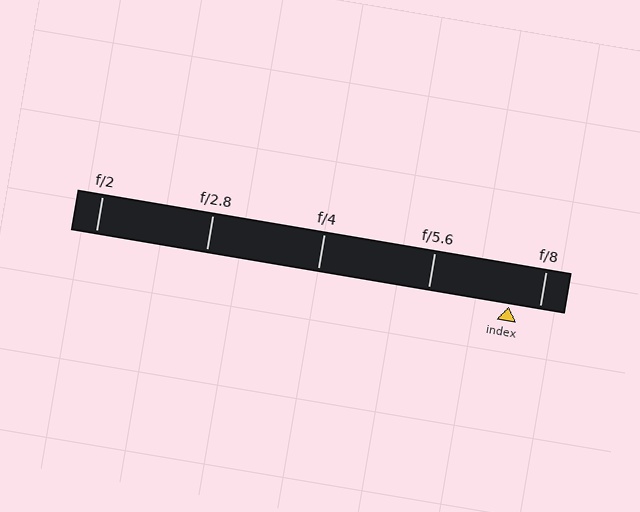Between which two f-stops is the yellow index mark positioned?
The index mark is between f/5.6 and f/8.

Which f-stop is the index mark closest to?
The index mark is closest to f/8.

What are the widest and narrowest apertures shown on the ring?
The widest aperture shown is f/2 and the narrowest is f/8.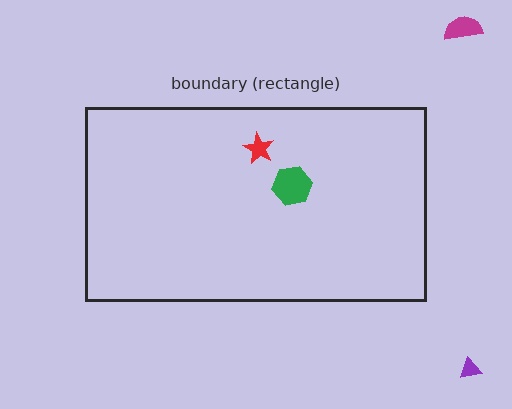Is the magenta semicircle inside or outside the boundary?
Outside.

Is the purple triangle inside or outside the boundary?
Outside.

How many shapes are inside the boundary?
2 inside, 2 outside.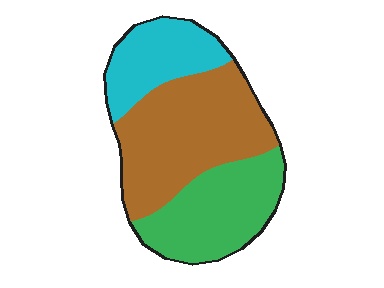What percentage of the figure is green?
Green takes up between a quarter and a half of the figure.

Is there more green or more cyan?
Green.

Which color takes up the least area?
Cyan, at roughly 20%.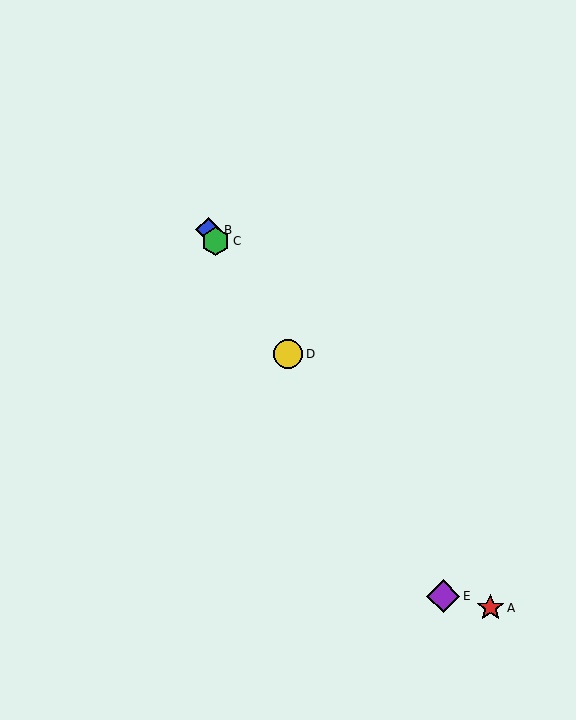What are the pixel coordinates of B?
Object B is at (208, 230).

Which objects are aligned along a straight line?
Objects B, C, D, E are aligned along a straight line.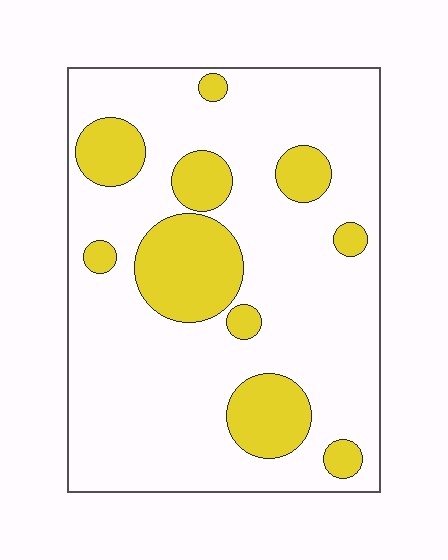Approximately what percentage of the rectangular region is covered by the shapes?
Approximately 20%.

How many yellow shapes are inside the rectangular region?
10.